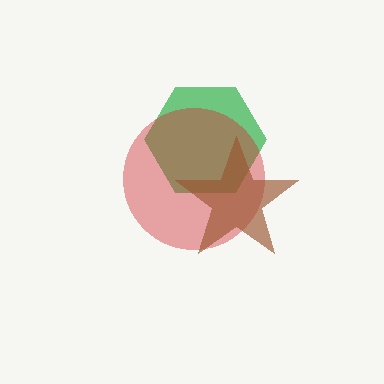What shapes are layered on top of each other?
The layered shapes are: a green hexagon, a red circle, a brown star.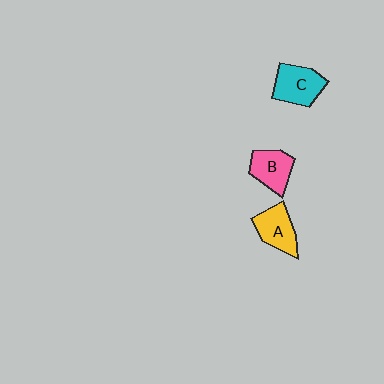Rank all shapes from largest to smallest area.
From largest to smallest: C (cyan), A (yellow), B (pink).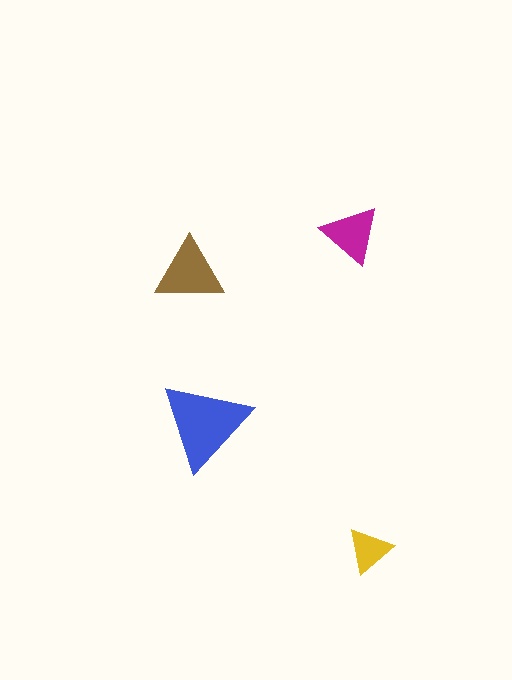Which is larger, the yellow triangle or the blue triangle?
The blue one.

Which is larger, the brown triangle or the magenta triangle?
The brown one.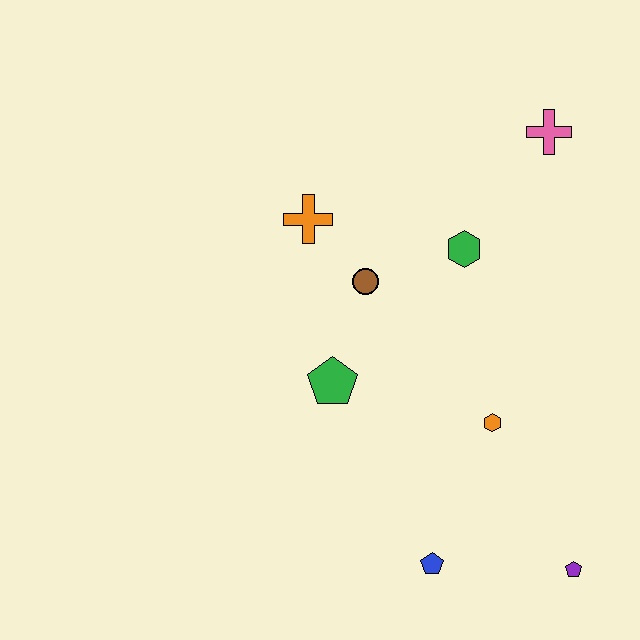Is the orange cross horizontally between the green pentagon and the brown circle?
No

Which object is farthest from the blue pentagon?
The pink cross is farthest from the blue pentagon.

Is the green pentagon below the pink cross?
Yes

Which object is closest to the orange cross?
The brown circle is closest to the orange cross.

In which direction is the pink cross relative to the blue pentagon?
The pink cross is above the blue pentagon.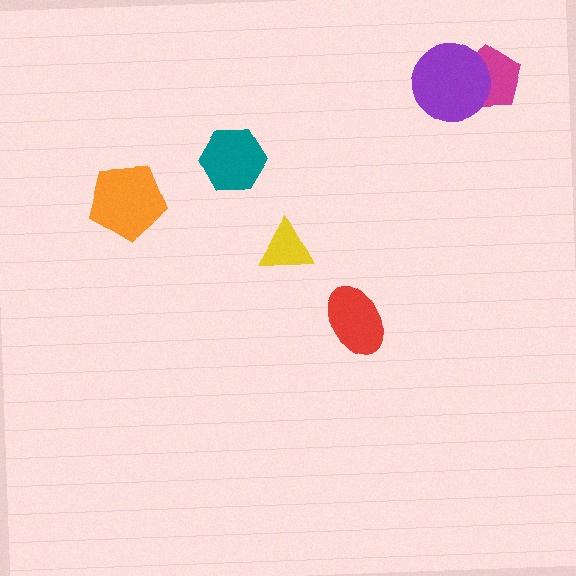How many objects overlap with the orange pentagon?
0 objects overlap with the orange pentagon.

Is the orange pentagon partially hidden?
No, no other shape covers it.